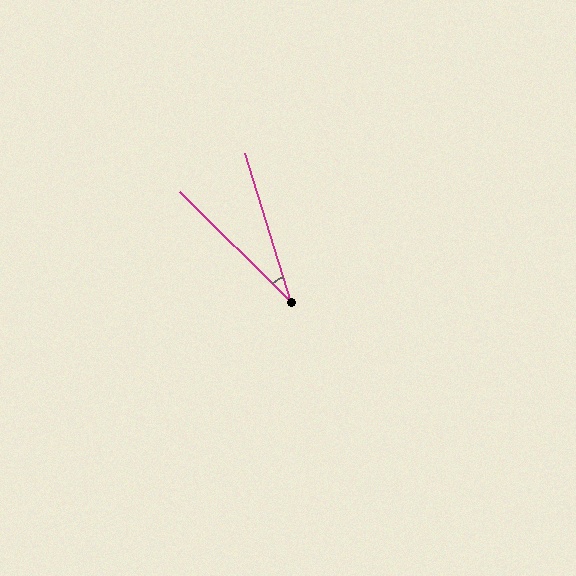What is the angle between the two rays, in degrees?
Approximately 28 degrees.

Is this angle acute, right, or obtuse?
It is acute.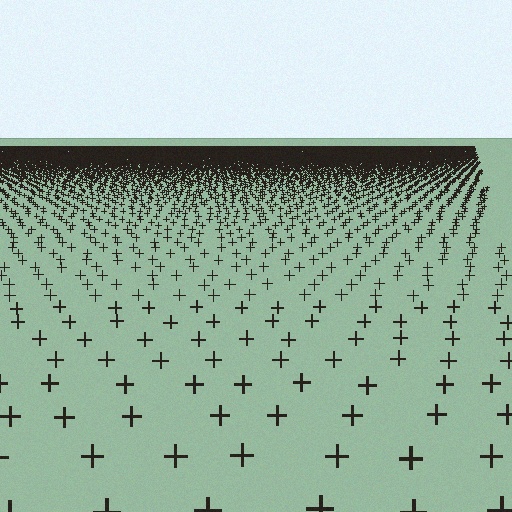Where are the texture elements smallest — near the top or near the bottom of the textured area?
Near the top.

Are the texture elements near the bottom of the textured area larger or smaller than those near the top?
Larger. Near the bottom, elements are closer to the viewer and appear at a bigger on-screen size.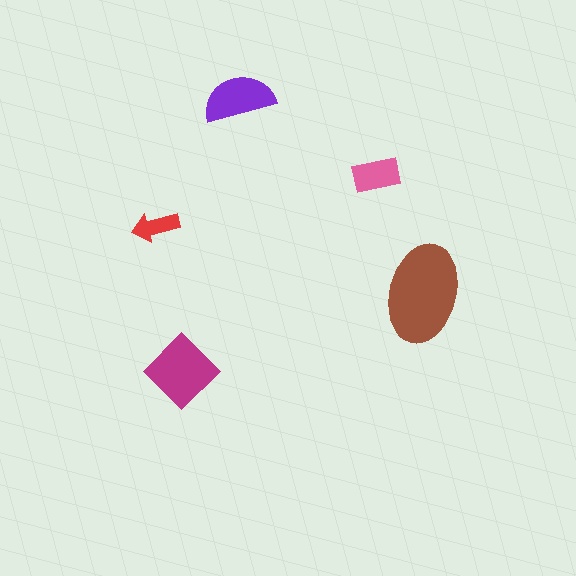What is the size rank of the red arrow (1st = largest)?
5th.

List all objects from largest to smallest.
The brown ellipse, the magenta diamond, the purple semicircle, the pink rectangle, the red arrow.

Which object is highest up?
The purple semicircle is topmost.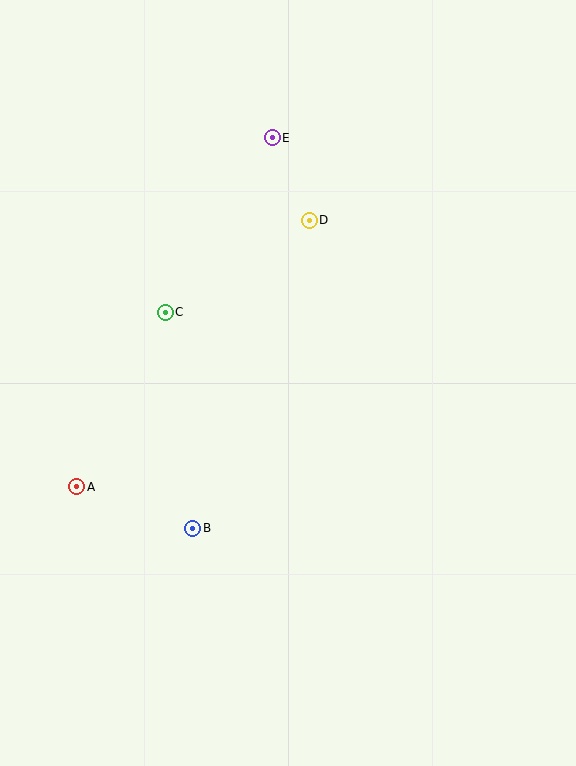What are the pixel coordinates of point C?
Point C is at (165, 312).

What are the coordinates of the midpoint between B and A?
The midpoint between B and A is at (135, 508).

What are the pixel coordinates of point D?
Point D is at (309, 220).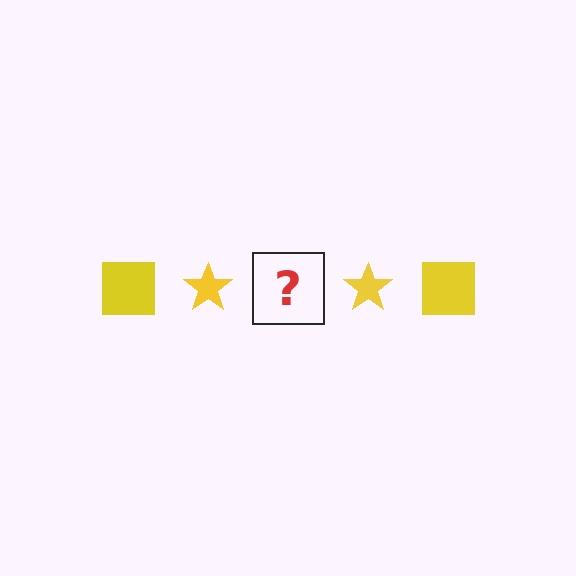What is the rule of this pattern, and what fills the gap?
The rule is that the pattern cycles through square, star shapes in yellow. The gap should be filled with a yellow square.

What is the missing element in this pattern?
The missing element is a yellow square.